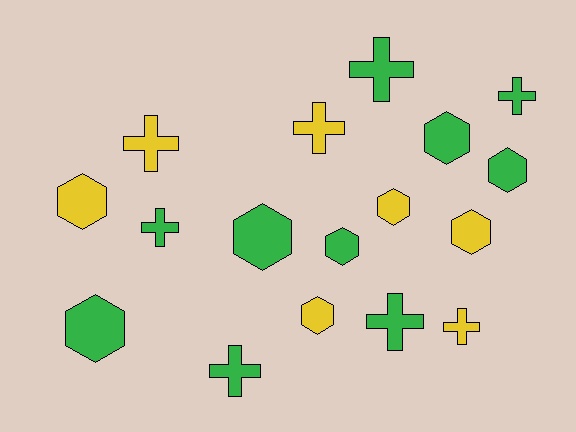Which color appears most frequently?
Green, with 10 objects.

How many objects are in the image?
There are 17 objects.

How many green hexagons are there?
There are 5 green hexagons.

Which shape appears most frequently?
Hexagon, with 9 objects.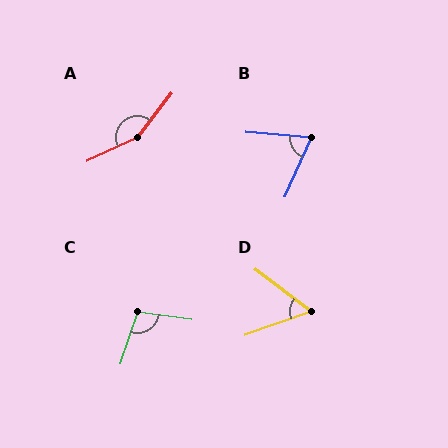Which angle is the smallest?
D, at approximately 56 degrees.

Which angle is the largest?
A, at approximately 152 degrees.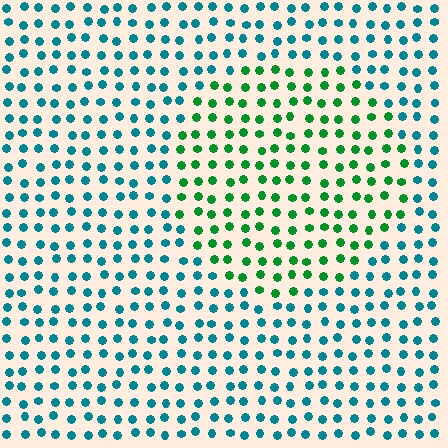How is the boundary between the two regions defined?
The boundary is defined purely by a slight shift in hue (about 48 degrees). Spacing, size, and orientation are identical on both sides.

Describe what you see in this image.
The image is filled with small teal elements in a uniform arrangement. A circle-shaped region is visible where the elements are tinted to a slightly different hue, forming a subtle color boundary.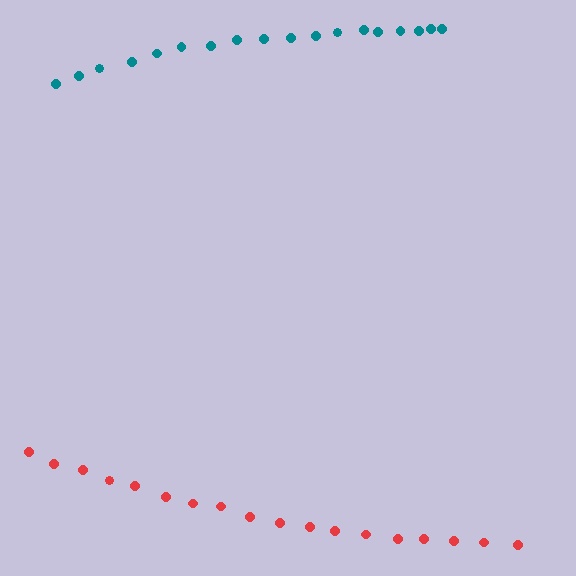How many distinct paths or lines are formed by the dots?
There are 2 distinct paths.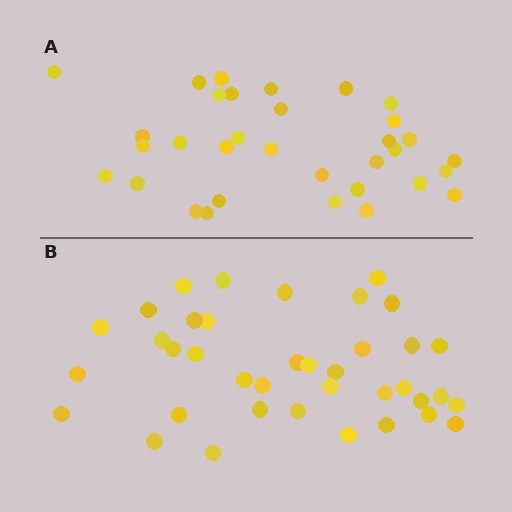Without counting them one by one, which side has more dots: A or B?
Region B (the bottom region) has more dots.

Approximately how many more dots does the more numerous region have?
Region B has about 5 more dots than region A.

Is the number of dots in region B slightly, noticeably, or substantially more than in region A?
Region B has only slightly more — the two regions are fairly close. The ratio is roughly 1.2 to 1.